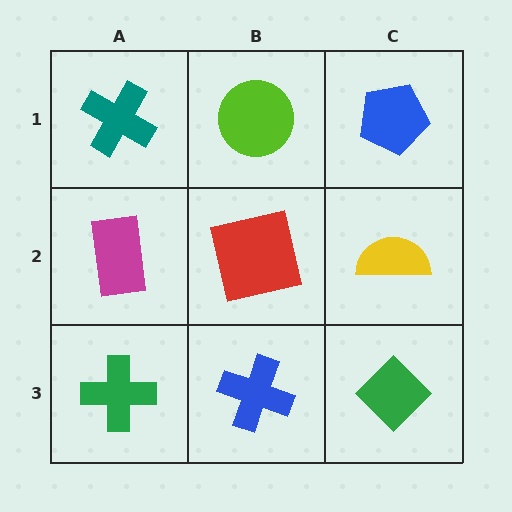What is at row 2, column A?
A magenta rectangle.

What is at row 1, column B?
A lime circle.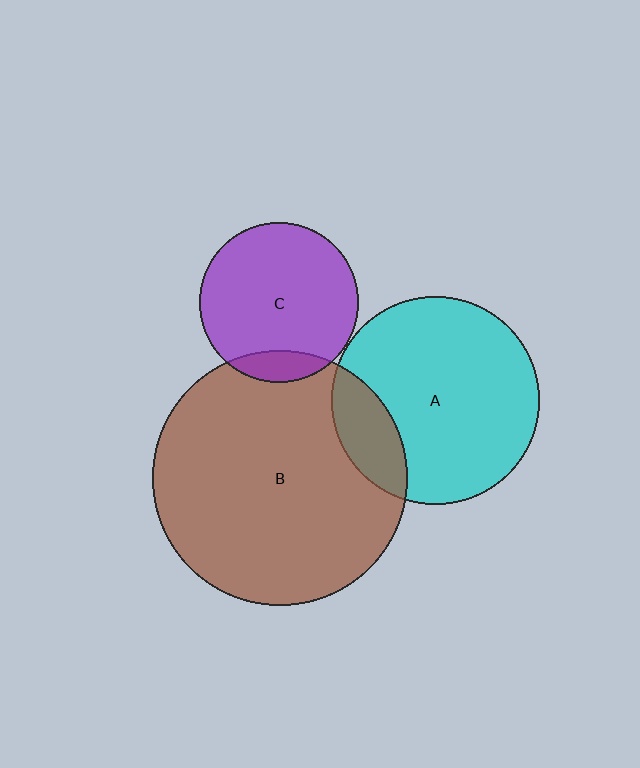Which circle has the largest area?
Circle B (brown).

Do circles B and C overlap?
Yes.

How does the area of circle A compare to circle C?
Approximately 1.7 times.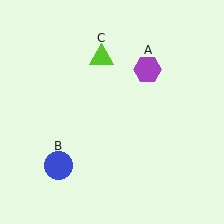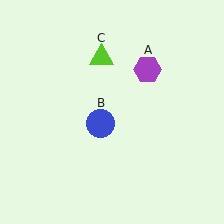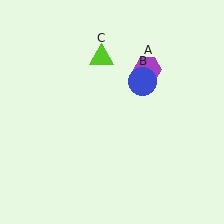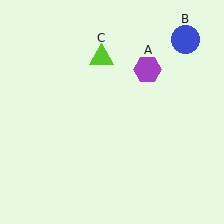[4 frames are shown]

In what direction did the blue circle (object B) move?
The blue circle (object B) moved up and to the right.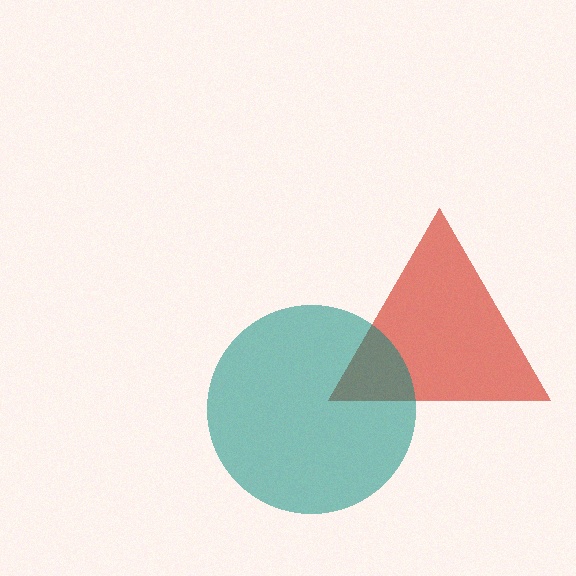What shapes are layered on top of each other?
The layered shapes are: a red triangle, a teal circle.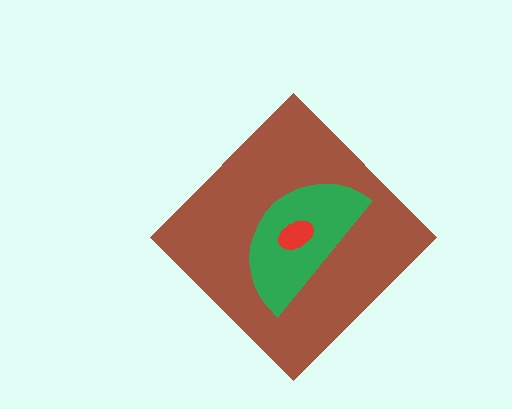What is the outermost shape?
The brown diamond.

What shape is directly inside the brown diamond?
The green semicircle.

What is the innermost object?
The red ellipse.